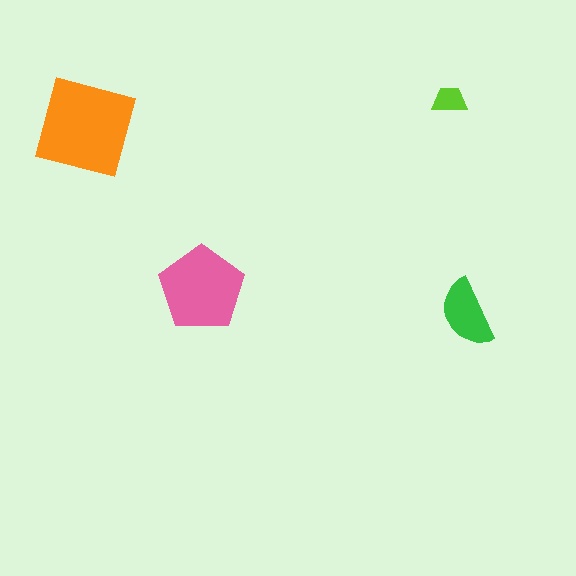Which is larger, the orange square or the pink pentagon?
The orange square.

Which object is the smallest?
The lime trapezoid.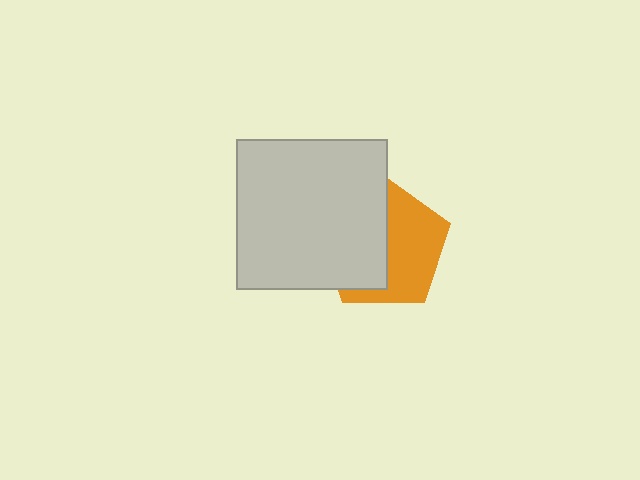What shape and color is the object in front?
The object in front is a light gray square.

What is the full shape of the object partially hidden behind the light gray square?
The partially hidden object is an orange pentagon.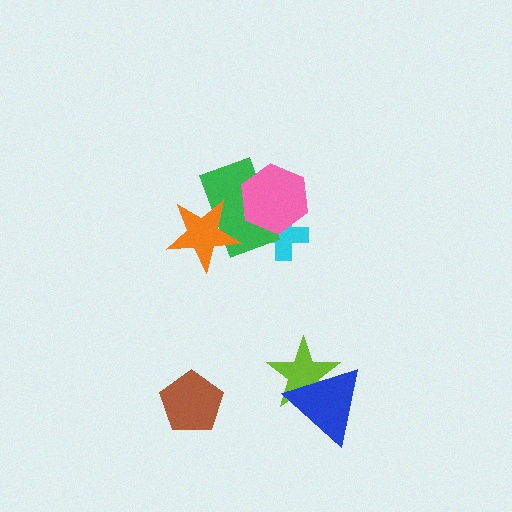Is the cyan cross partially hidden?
Yes, it is partially covered by another shape.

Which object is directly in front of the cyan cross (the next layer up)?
The green rectangle is directly in front of the cyan cross.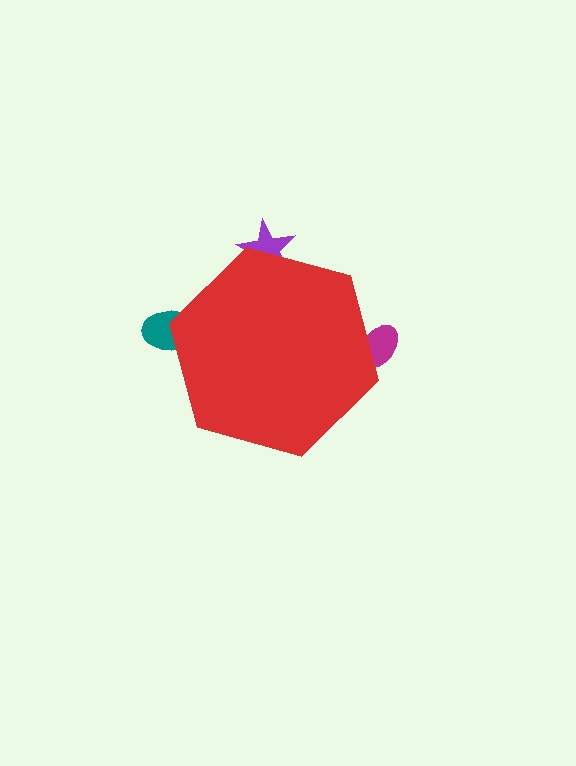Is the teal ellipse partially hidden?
Yes, the teal ellipse is partially hidden behind the red hexagon.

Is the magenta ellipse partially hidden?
Yes, the magenta ellipse is partially hidden behind the red hexagon.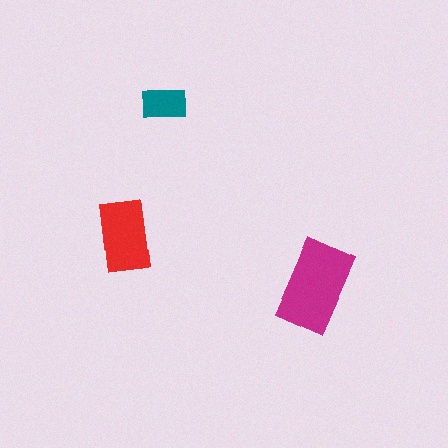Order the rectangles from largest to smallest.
the magenta one, the red one, the teal one.